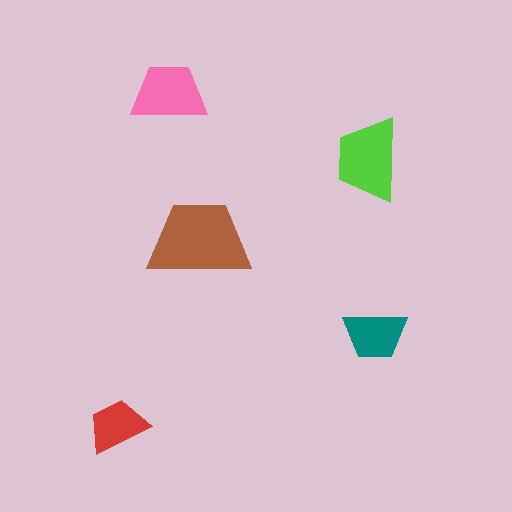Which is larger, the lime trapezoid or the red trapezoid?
The lime one.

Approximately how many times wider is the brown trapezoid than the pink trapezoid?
About 1.5 times wider.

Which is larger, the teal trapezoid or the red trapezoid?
The teal one.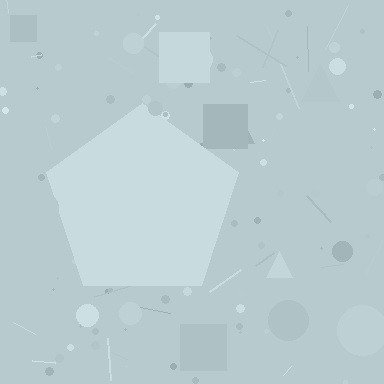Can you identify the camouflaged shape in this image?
The camouflaged shape is a pentagon.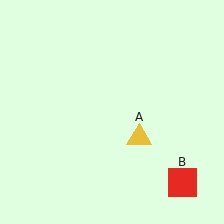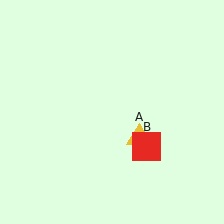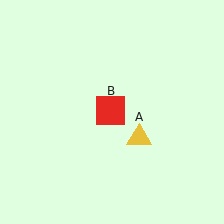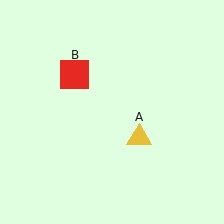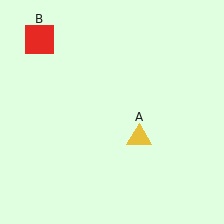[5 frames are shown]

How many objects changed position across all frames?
1 object changed position: red square (object B).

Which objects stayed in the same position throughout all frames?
Yellow triangle (object A) remained stationary.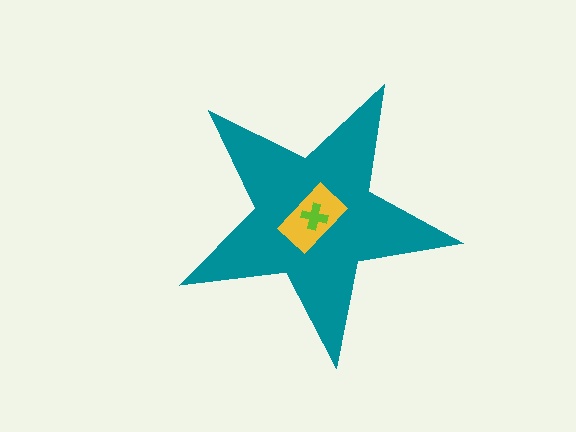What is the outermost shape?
The teal star.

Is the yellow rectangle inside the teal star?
Yes.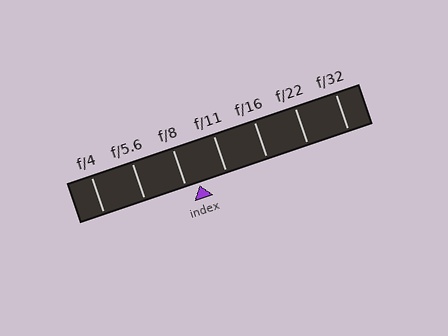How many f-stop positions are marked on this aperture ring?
There are 7 f-stop positions marked.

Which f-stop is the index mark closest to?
The index mark is closest to f/8.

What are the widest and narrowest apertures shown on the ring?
The widest aperture shown is f/4 and the narrowest is f/32.